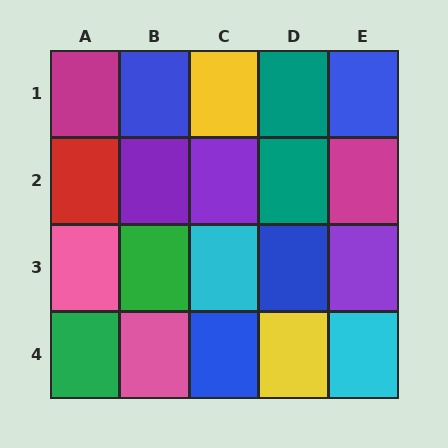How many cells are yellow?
2 cells are yellow.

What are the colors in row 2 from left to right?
Red, purple, purple, teal, magenta.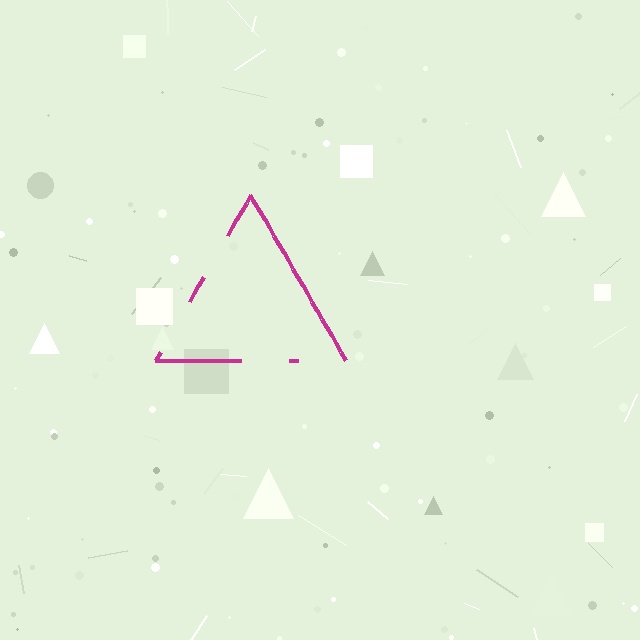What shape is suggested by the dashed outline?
The dashed outline suggests a triangle.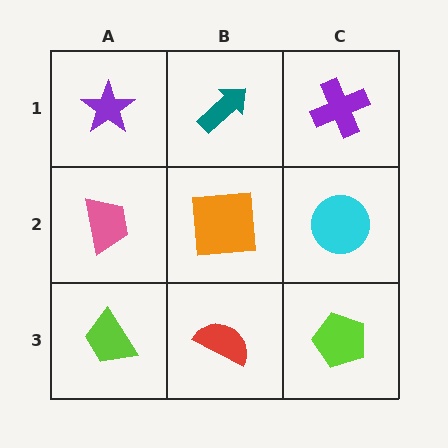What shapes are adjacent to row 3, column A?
A pink trapezoid (row 2, column A), a red semicircle (row 3, column B).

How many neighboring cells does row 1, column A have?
2.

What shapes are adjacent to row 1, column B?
An orange square (row 2, column B), a purple star (row 1, column A), a purple cross (row 1, column C).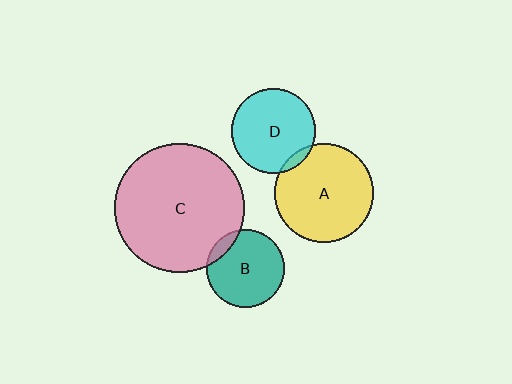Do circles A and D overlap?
Yes.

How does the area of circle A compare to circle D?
Approximately 1.4 times.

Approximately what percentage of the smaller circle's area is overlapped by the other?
Approximately 5%.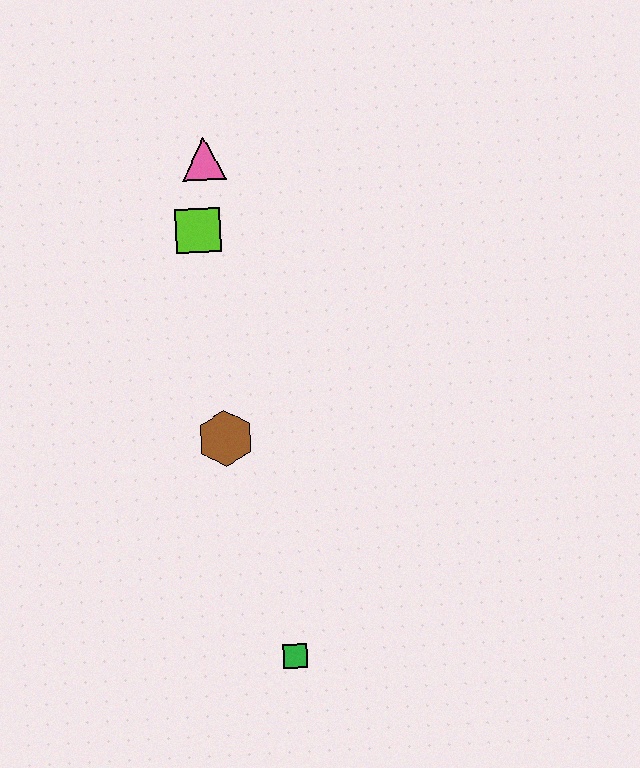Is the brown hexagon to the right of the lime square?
Yes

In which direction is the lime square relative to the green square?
The lime square is above the green square.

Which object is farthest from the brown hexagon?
The pink triangle is farthest from the brown hexagon.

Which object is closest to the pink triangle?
The lime square is closest to the pink triangle.